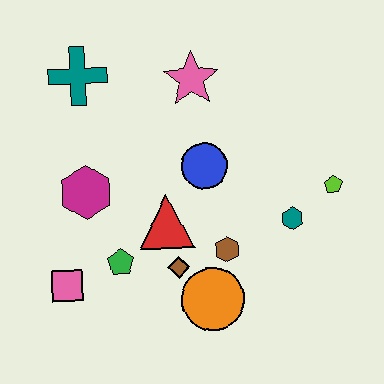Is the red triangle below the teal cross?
Yes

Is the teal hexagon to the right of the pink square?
Yes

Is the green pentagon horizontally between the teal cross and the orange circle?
Yes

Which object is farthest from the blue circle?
The pink square is farthest from the blue circle.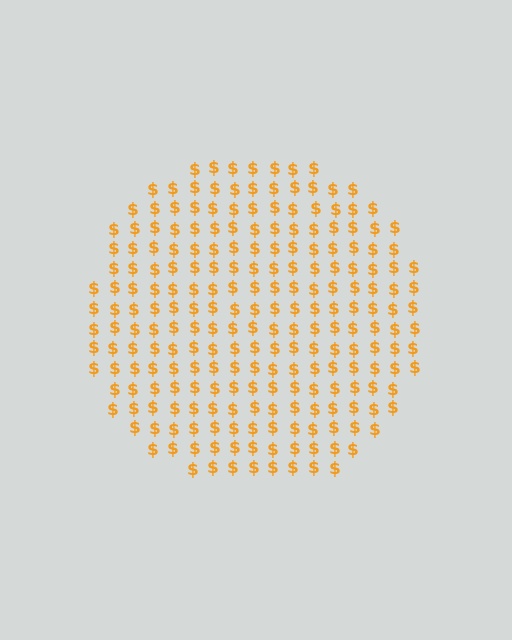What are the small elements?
The small elements are dollar signs.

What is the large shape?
The large shape is a circle.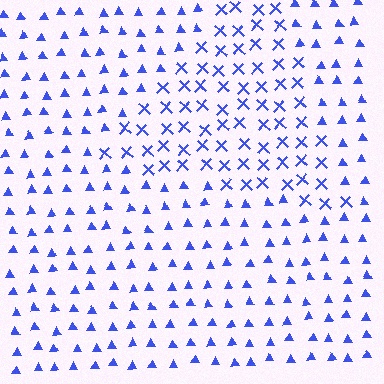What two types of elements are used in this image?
The image uses X marks inside the triangle region and triangles outside it.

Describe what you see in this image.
The image is filled with small blue elements arranged in a uniform grid. A triangle-shaped region contains X marks, while the surrounding area contains triangles. The boundary is defined purely by the change in element shape.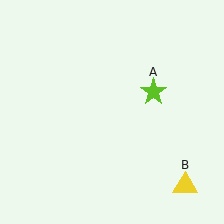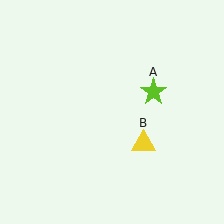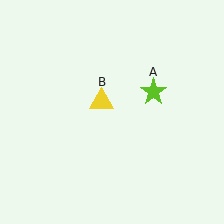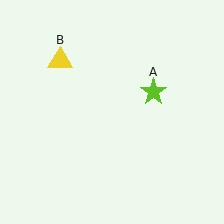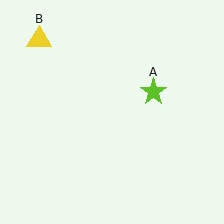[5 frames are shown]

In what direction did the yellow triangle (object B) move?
The yellow triangle (object B) moved up and to the left.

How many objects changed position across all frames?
1 object changed position: yellow triangle (object B).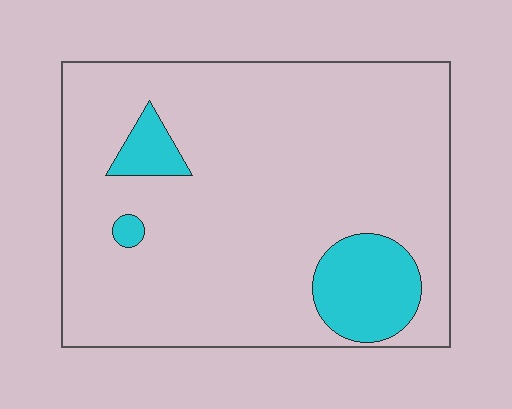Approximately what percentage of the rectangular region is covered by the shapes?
Approximately 10%.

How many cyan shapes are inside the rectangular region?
3.